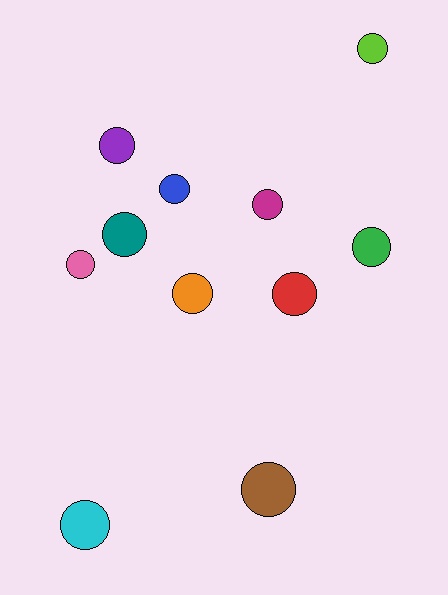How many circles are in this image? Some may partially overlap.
There are 11 circles.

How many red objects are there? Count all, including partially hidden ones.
There is 1 red object.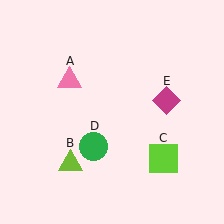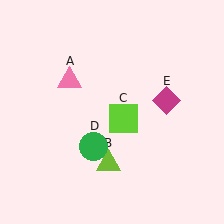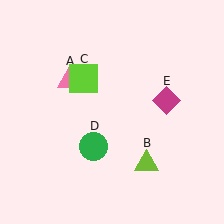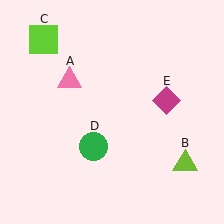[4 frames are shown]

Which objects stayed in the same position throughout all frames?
Pink triangle (object A) and green circle (object D) and magenta diamond (object E) remained stationary.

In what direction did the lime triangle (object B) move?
The lime triangle (object B) moved right.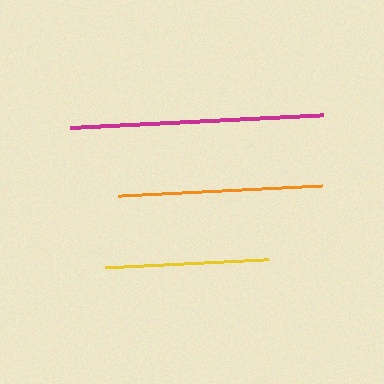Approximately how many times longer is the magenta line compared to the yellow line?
The magenta line is approximately 1.5 times the length of the yellow line.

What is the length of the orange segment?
The orange segment is approximately 203 pixels long.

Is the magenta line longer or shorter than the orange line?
The magenta line is longer than the orange line.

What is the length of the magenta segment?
The magenta segment is approximately 254 pixels long.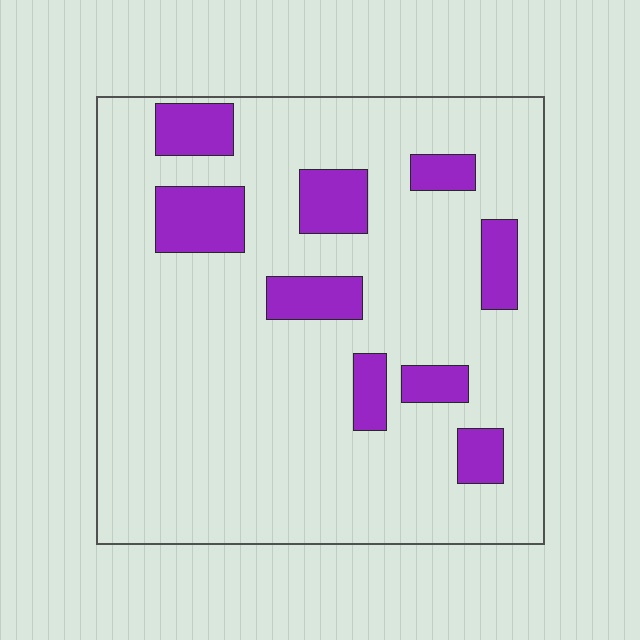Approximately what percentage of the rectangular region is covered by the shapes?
Approximately 15%.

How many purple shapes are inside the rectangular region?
9.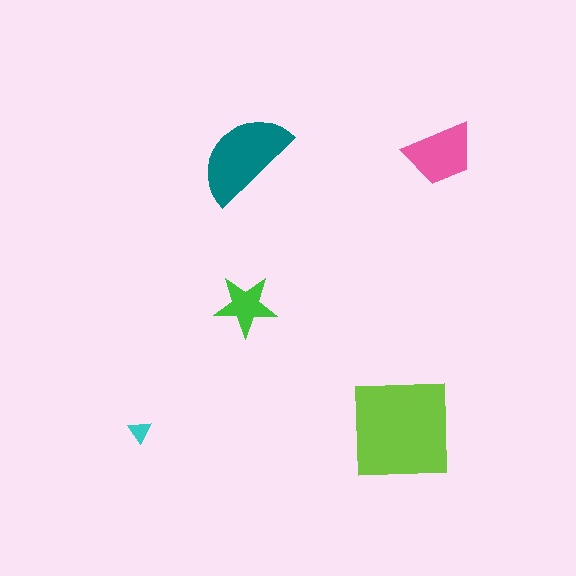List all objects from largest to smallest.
The lime square, the teal semicircle, the pink trapezoid, the green star, the cyan triangle.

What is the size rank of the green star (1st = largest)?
4th.